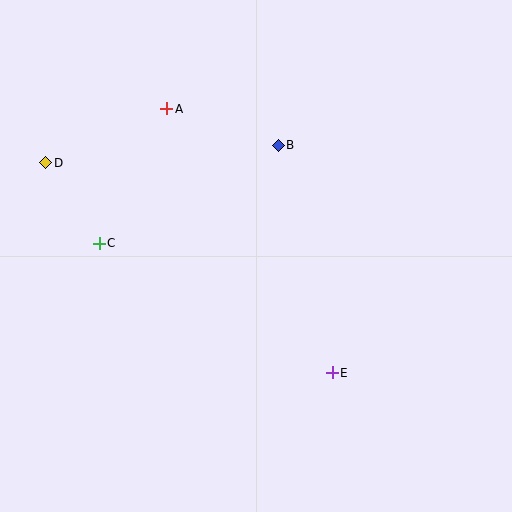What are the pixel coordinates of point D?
Point D is at (46, 163).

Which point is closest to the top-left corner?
Point D is closest to the top-left corner.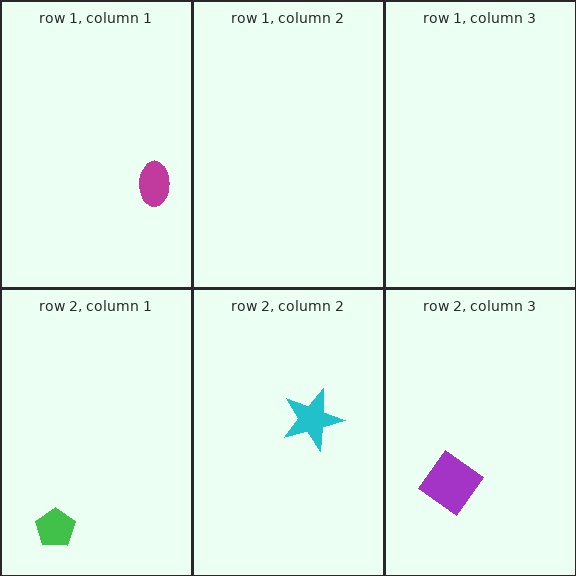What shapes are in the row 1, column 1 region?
The magenta ellipse.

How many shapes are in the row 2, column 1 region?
1.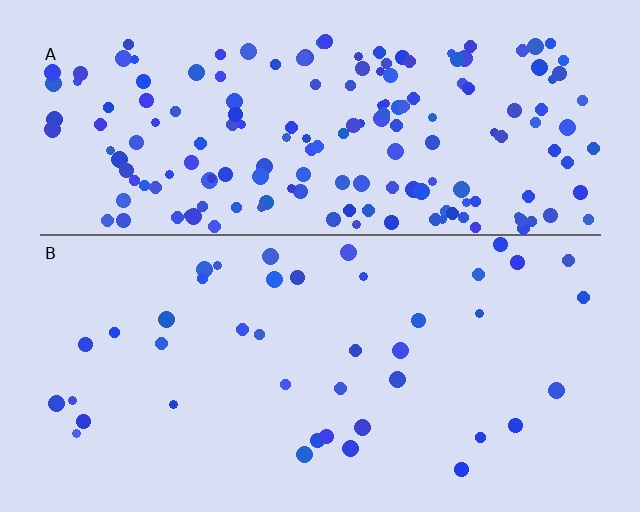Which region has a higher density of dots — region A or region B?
A (the top).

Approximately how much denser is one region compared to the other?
Approximately 4.2× — region A over region B.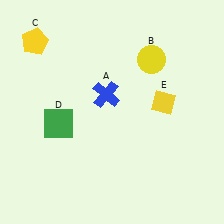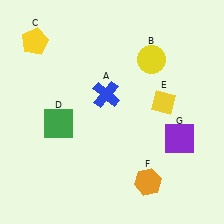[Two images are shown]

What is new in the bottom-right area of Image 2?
An orange hexagon (F) was added in the bottom-right area of Image 2.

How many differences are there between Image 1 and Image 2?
There are 2 differences between the two images.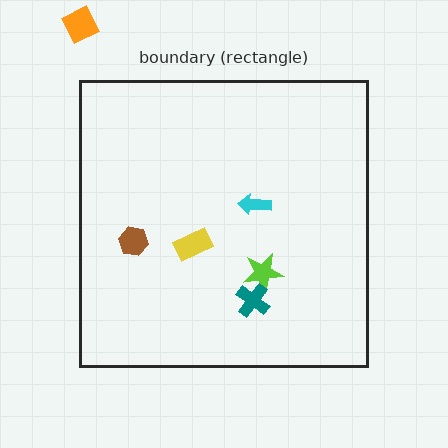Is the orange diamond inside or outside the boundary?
Outside.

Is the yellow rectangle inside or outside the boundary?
Inside.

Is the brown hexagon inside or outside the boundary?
Inside.